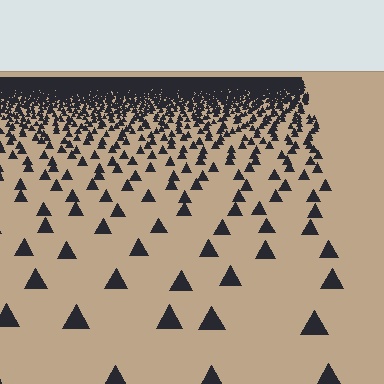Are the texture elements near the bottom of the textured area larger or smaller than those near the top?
Larger. Near the bottom, elements are closer to the viewer and appear at a bigger on-screen size.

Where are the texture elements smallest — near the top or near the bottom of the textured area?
Near the top.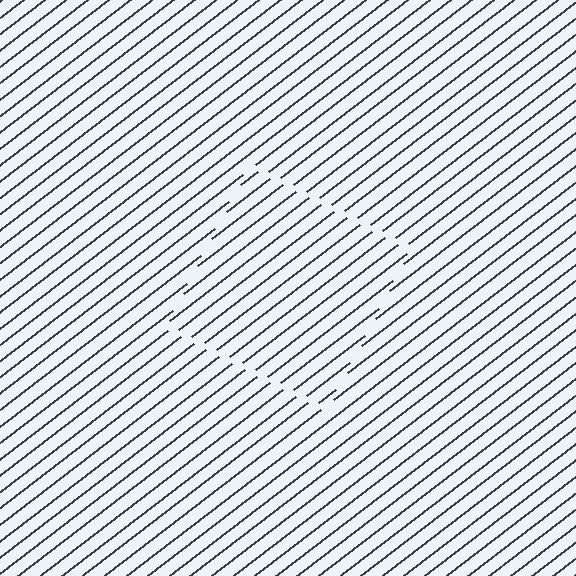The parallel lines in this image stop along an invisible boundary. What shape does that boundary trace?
An illusory square. The interior of the shape contains the same grating, shifted by half a period — the contour is defined by the phase discontinuity where line-ends from the inner and outer gratings abut.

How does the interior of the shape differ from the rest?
The interior of the shape contains the same grating, shifted by half a period — the contour is defined by the phase discontinuity where line-ends from the inner and outer gratings abut.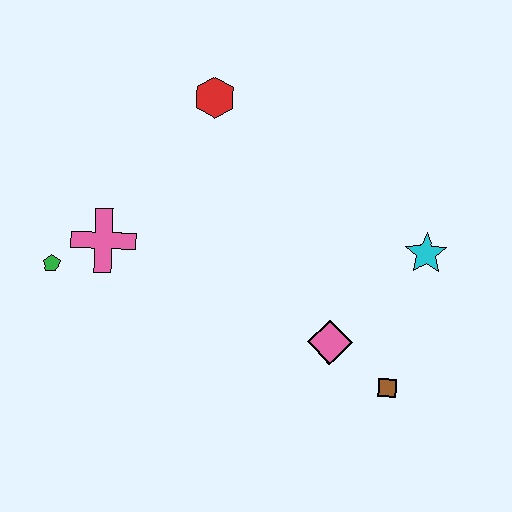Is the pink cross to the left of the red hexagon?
Yes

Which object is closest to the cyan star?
The pink diamond is closest to the cyan star.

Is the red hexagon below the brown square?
No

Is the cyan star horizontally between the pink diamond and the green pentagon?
No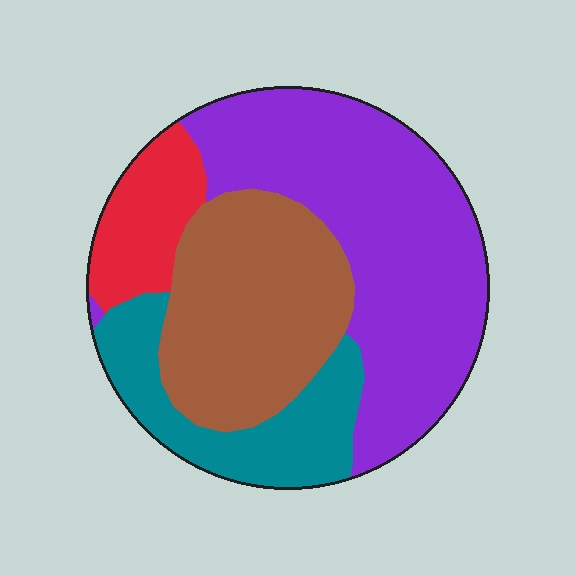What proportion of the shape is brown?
Brown covers 28% of the shape.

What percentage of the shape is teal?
Teal covers around 15% of the shape.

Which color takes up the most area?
Purple, at roughly 45%.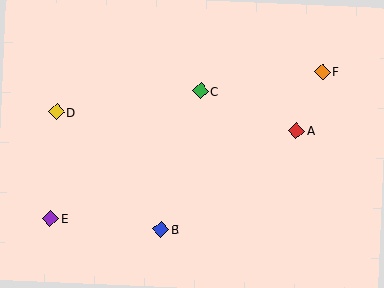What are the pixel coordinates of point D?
Point D is at (57, 112).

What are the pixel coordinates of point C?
Point C is at (201, 91).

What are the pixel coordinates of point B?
Point B is at (161, 229).